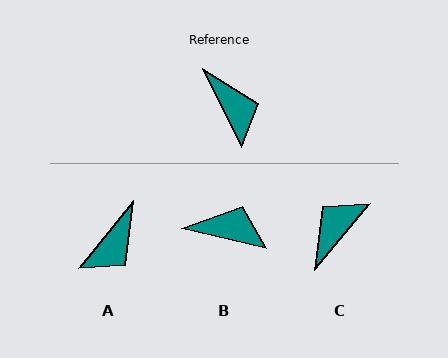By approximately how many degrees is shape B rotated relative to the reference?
Approximately 51 degrees counter-clockwise.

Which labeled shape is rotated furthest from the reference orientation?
C, about 114 degrees away.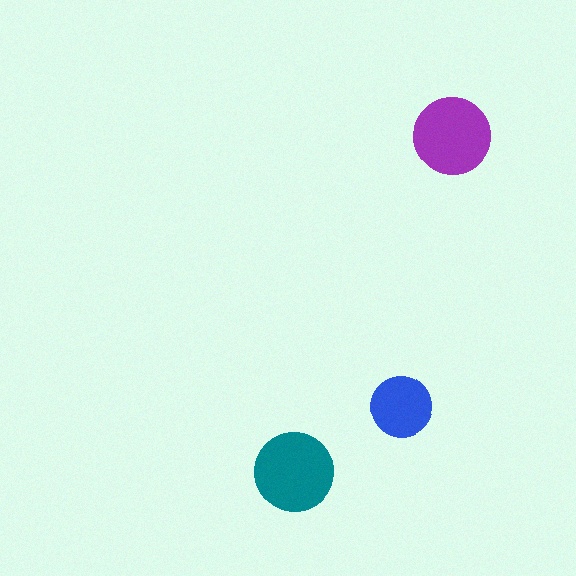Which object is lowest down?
The teal circle is bottommost.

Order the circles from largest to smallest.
the teal one, the purple one, the blue one.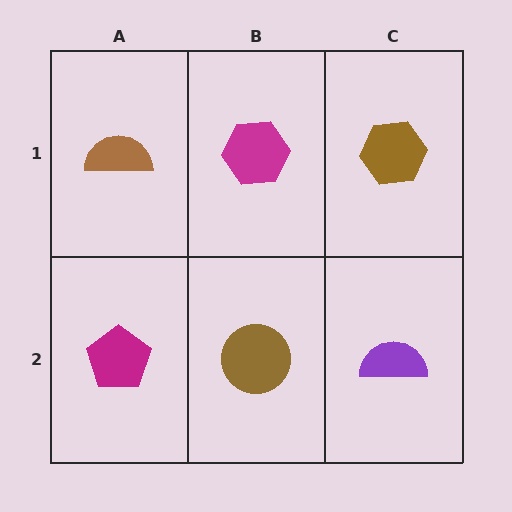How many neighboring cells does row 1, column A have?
2.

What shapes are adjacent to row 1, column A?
A magenta pentagon (row 2, column A), a magenta hexagon (row 1, column B).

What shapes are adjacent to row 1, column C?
A purple semicircle (row 2, column C), a magenta hexagon (row 1, column B).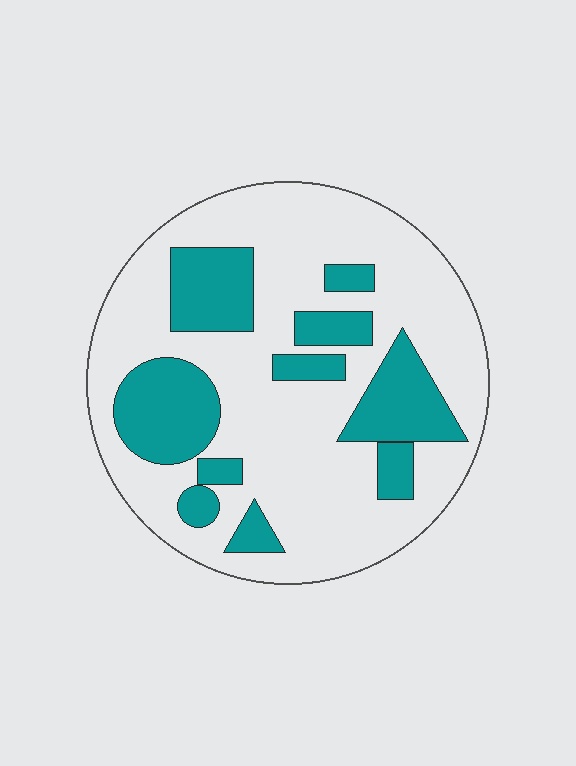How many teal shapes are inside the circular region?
10.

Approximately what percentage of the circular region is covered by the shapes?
Approximately 30%.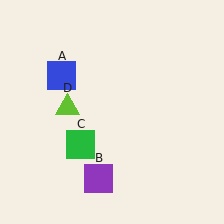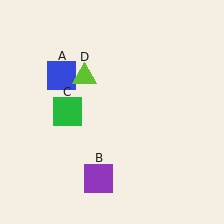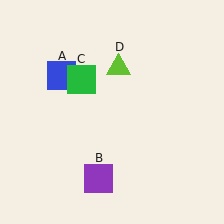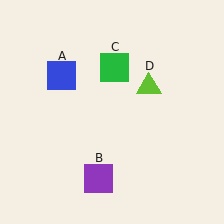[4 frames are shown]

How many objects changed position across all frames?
2 objects changed position: green square (object C), lime triangle (object D).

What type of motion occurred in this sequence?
The green square (object C), lime triangle (object D) rotated clockwise around the center of the scene.